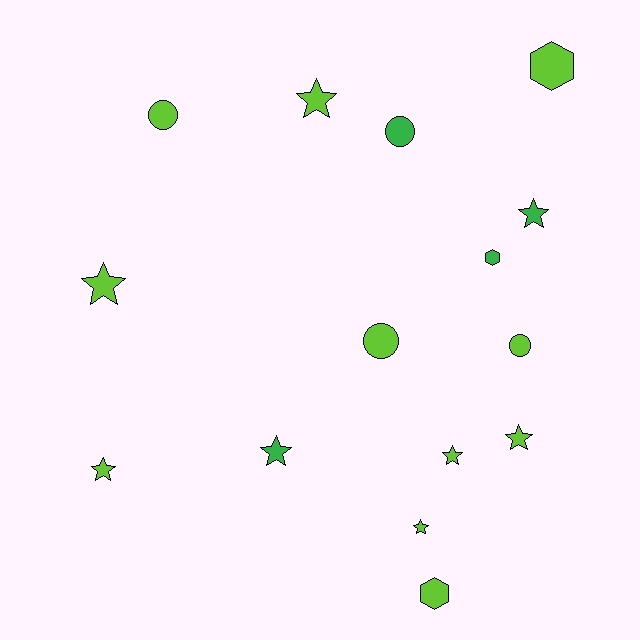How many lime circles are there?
There are 3 lime circles.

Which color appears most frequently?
Lime, with 11 objects.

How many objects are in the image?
There are 15 objects.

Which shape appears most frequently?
Star, with 8 objects.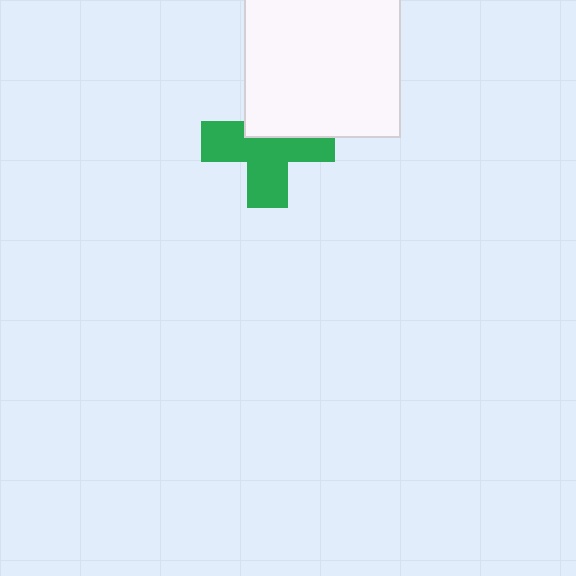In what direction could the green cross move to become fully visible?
The green cross could move down. That would shift it out from behind the white square entirely.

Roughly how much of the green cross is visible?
About half of it is visible (roughly 63%).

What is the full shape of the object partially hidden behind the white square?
The partially hidden object is a green cross.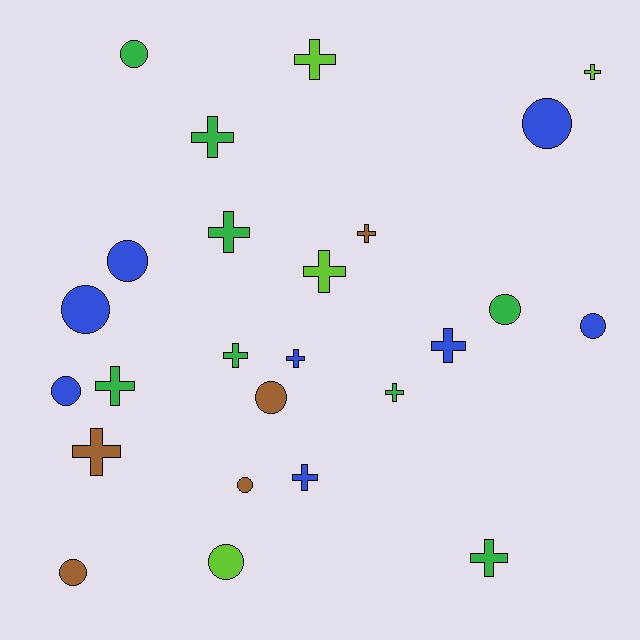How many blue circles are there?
There are 5 blue circles.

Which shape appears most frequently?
Cross, with 14 objects.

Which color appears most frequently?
Green, with 8 objects.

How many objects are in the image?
There are 25 objects.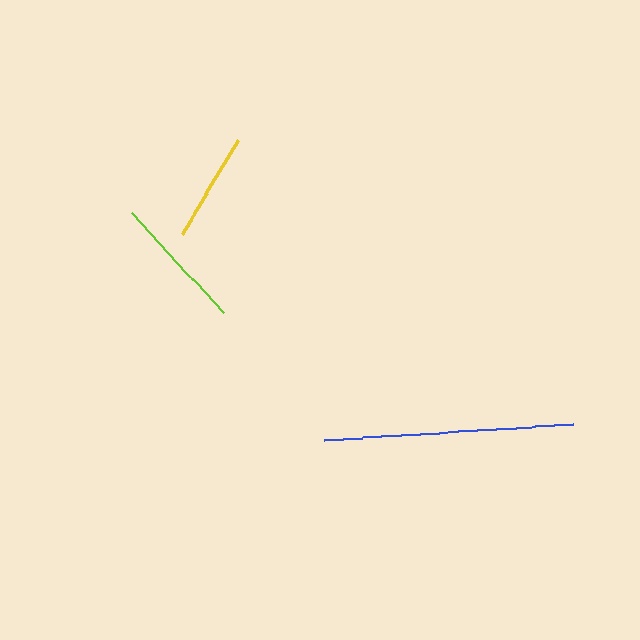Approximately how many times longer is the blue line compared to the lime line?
The blue line is approximately 1.8 times the length of the lime line.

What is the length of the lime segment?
The lime segment is approximately 136 pixels long.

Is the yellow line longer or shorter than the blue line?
The blue line is longer than the yellow line.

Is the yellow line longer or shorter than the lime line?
The lime line is longer than the yellow line.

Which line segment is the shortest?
The yellow line is the shortest at approximately 109 pixels.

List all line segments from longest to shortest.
From longest to shortest: blue, lime, yellow.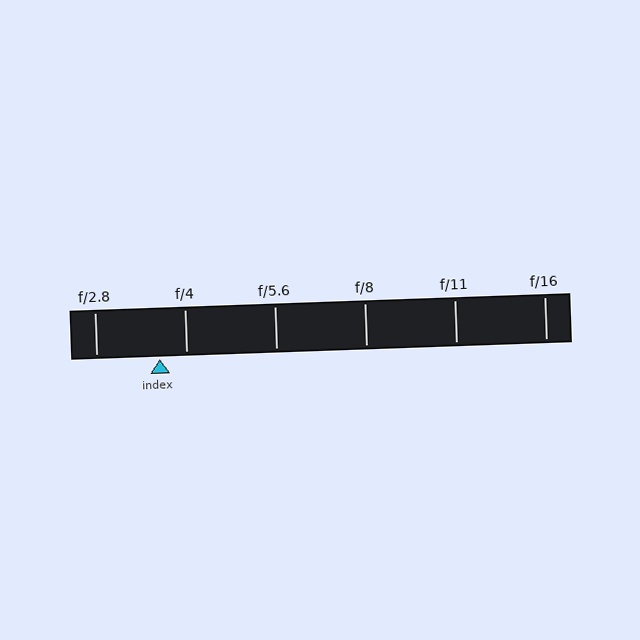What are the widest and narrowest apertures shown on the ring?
The widest aperture shown is f/2.8 and the narrowest is f/16.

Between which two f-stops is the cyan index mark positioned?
The index mark is between f/2.8 and f/4.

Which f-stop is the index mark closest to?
The index mark is closest to f/4.